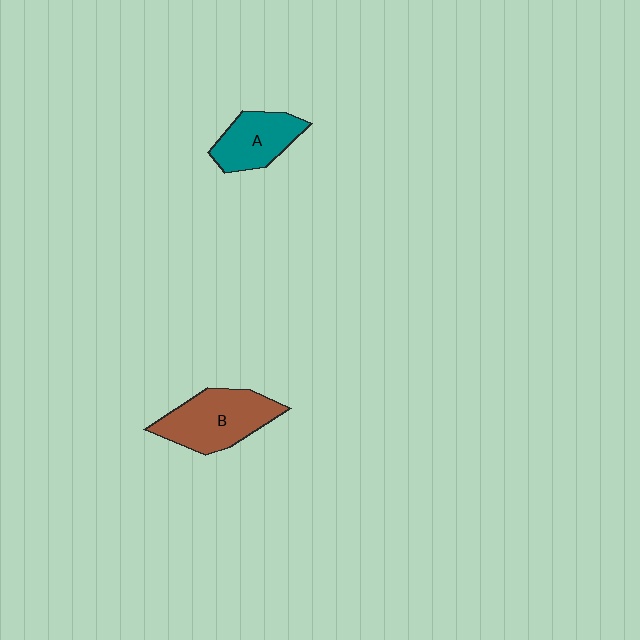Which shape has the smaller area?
Shape A (teal).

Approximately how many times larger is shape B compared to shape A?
Approximately 1.4 times.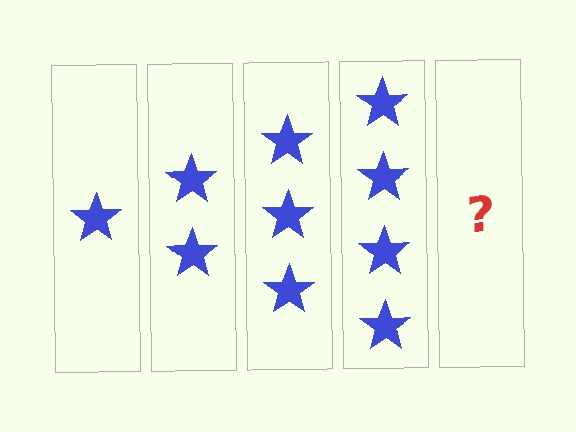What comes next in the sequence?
The next element should be 5 stars.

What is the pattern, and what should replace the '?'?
The pattern is that each step adds one more star. The '?' should be 5 stars.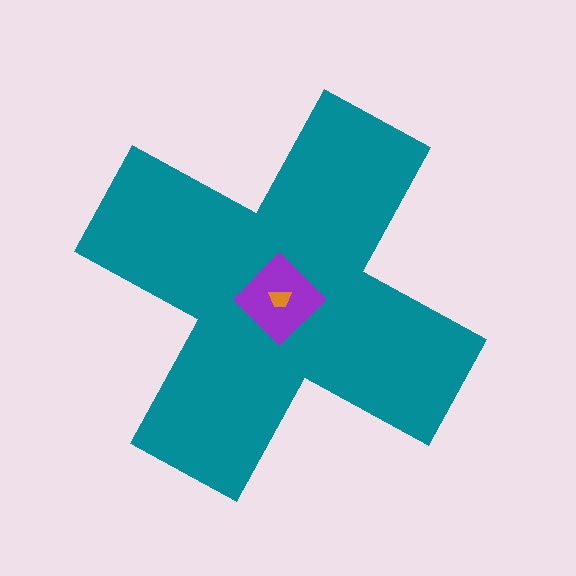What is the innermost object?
The orange trapezoid.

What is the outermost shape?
The teal cross.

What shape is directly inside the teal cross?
The purple diamond.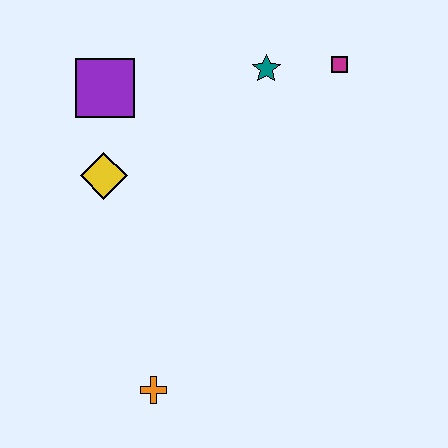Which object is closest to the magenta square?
The teal star is closest to the magenta square.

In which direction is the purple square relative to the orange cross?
The purple square is above the orange cross.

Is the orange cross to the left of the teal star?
Yes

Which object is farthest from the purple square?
The orange cross is farthest from the purple square.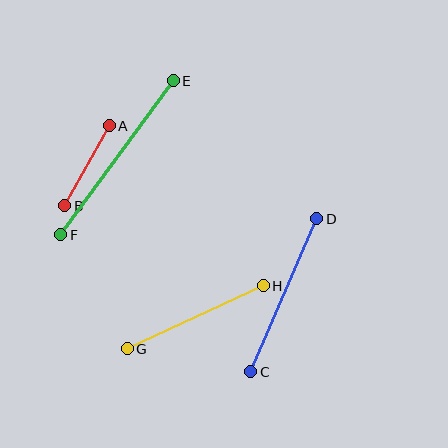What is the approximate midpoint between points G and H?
The midpoint is at approximately (195, 317) pixels.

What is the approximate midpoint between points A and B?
The midpoint is at approximately (87, 166) pixels.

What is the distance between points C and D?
The distance is approximately 167 pixels.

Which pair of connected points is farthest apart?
Points E and F are farthest apart.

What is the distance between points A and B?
The distance is approximately 92 pixels.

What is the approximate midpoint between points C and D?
The midpoint is at approximately (284, 295) pixels.